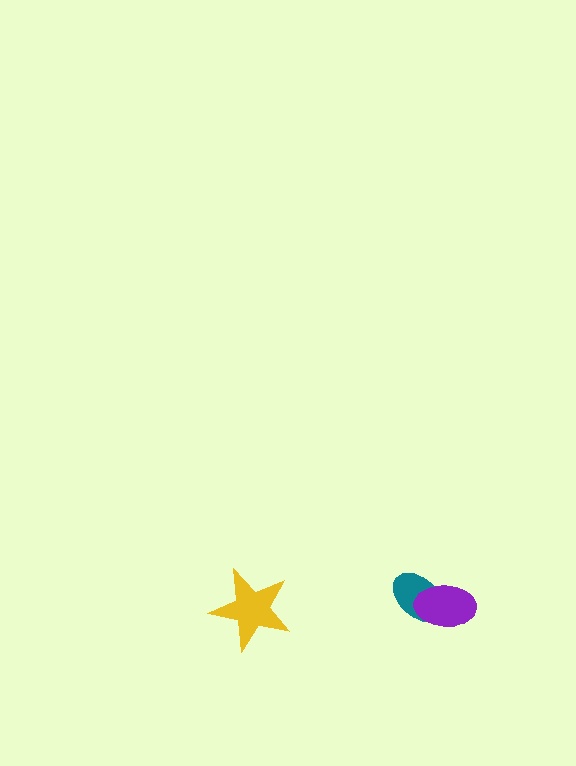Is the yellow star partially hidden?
No, no other shape covers it.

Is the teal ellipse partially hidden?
Yes, it is partially covered by another shape.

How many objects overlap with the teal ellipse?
1 object overlaps with the teal ellipse.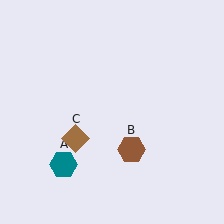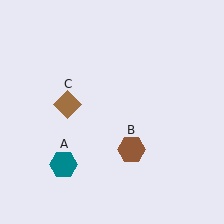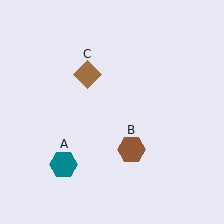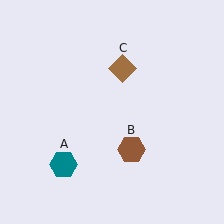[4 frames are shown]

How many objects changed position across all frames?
1 object changed position: brown diamond (object C).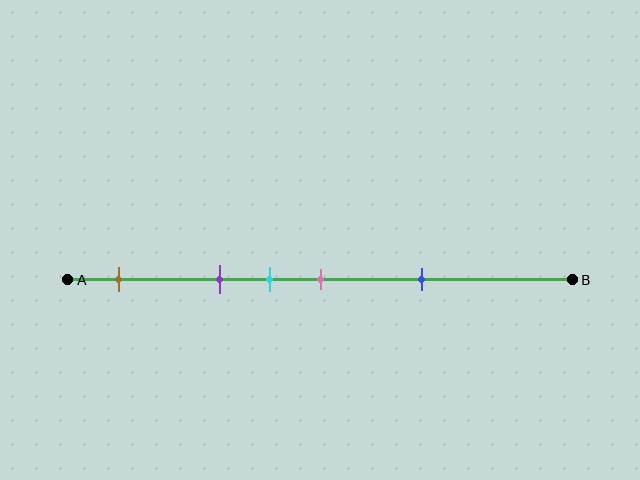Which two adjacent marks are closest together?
The cyan and pink marks are the closest adjacent pair.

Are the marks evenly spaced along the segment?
No, the marks are not evenly spaced.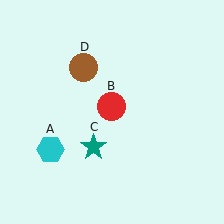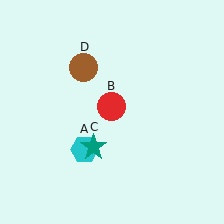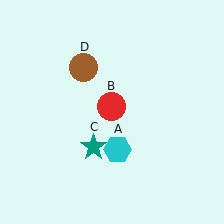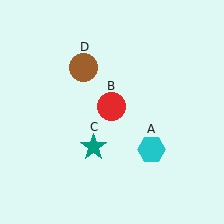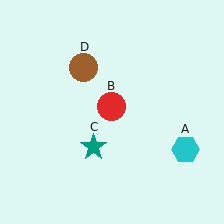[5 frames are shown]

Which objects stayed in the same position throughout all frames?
Red circle (object B) and teal star (object C) and brown circle (object D) remained stationary.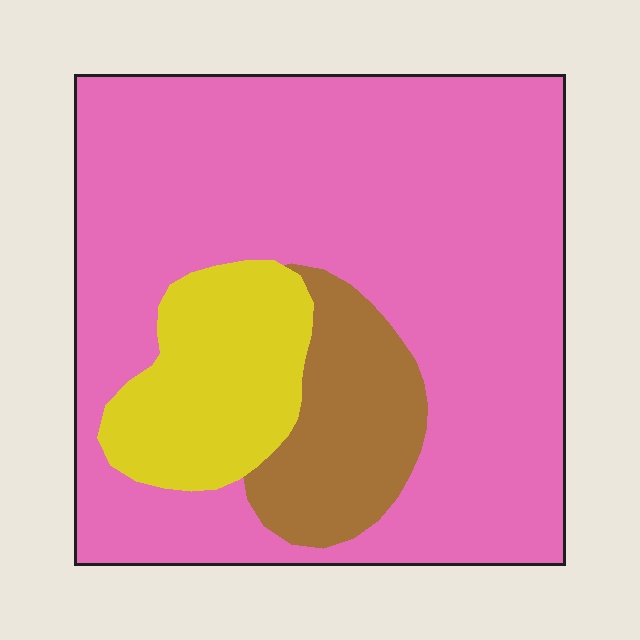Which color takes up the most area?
Pink, at roughly 75%.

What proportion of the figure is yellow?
Yellow takes up less than a sixth of the figure.